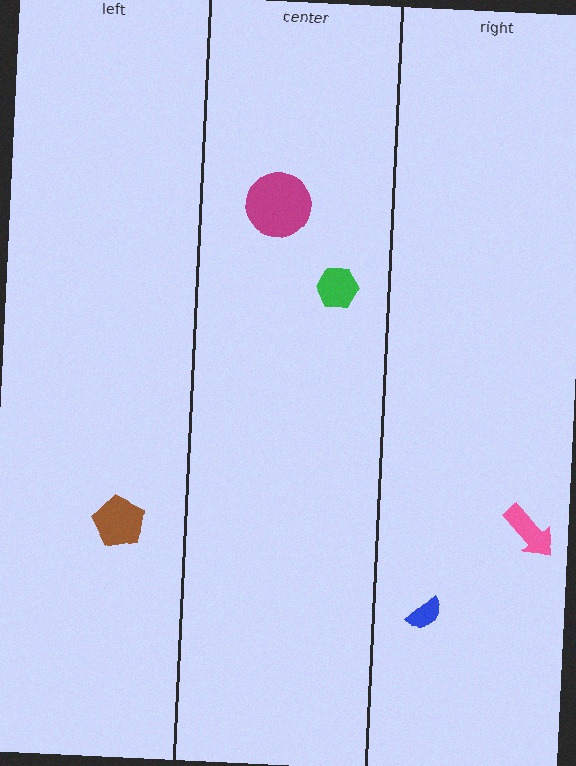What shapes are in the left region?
The brown pentagon.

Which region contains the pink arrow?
The right region.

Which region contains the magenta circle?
The center region.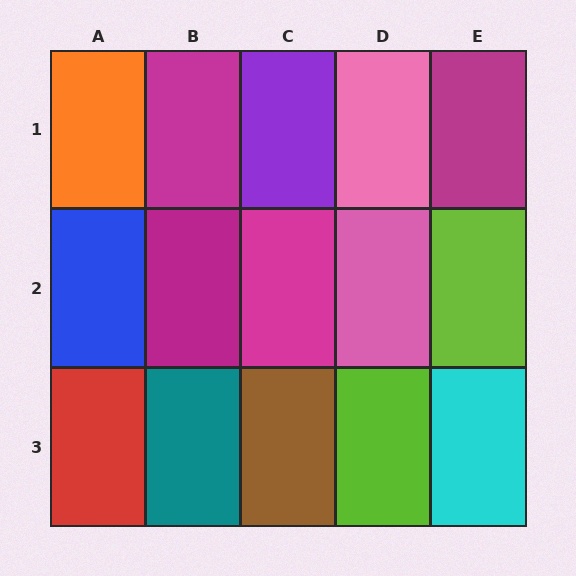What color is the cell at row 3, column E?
Cyan.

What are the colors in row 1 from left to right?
Orange, magenta, purple, pink, magenta.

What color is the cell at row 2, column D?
Pink.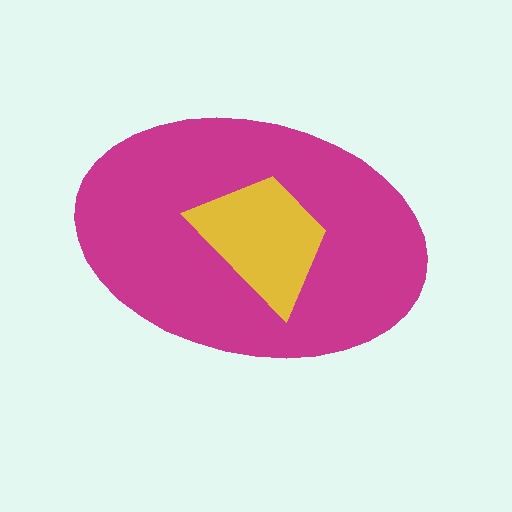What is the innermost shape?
The yellow trapezoid.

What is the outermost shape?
The magenta ellipse.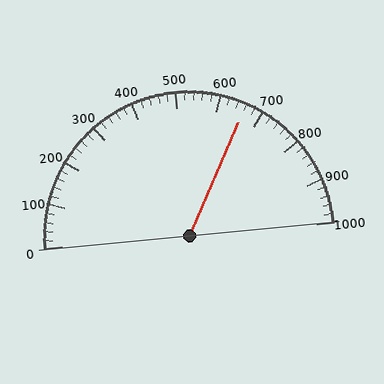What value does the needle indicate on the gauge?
The needle indicates approximately 660.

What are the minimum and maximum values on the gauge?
The gauge ranges from 0 to 1000.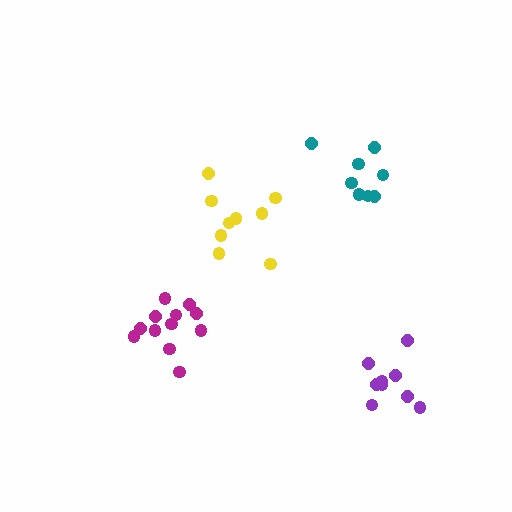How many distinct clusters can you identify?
There are 4 distinct clusters.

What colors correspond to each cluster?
The clusters are colored: magenta, yellow, teal, purple.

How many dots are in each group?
Group 1: 12 dots, Group 2: 9 dots, Group 3: 8 dots, Group 4: 9 dots (38 total).